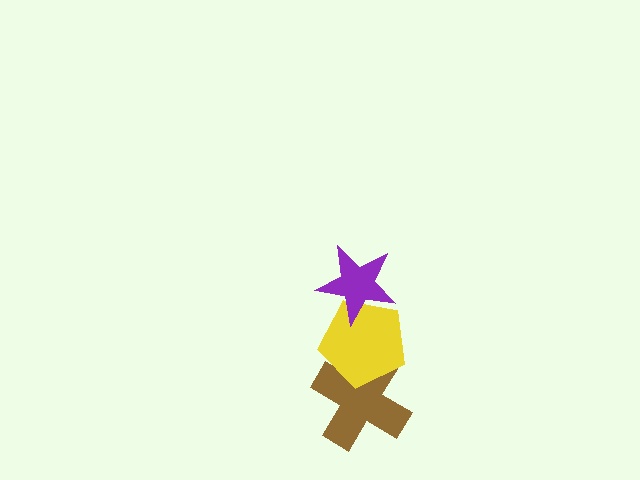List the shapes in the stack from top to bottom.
From top to bottom: the purple star, the yellow pentagon, the brown cross.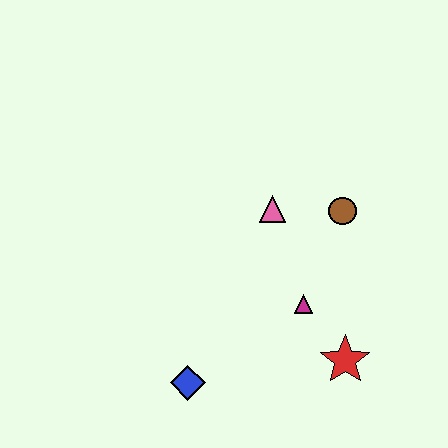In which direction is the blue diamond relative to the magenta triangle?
The blue diamond is to the left of the magenta triangle.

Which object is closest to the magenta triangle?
The red star is closest to the magenta triangle.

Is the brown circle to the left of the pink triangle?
No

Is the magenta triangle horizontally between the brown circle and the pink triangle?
Yes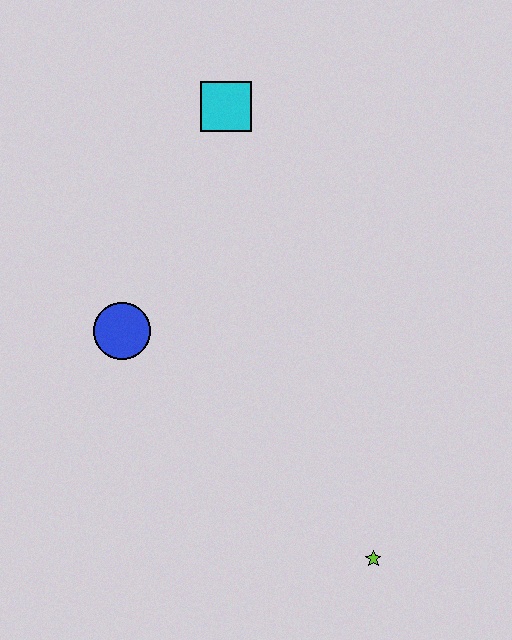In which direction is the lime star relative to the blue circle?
The lime star is to the right of the blue circle.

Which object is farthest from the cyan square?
The lime star is farthest from the cyan square.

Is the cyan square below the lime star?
No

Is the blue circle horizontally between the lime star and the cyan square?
No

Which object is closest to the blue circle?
The cyan square is closest to the blue circle.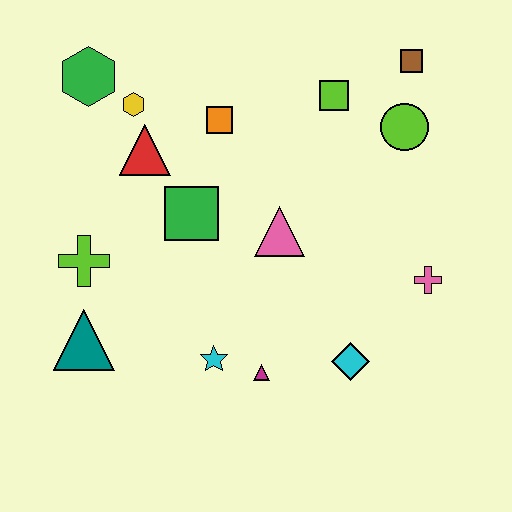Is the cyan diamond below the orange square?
Yes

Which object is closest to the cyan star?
The magenta triangle is closest to the cyan star.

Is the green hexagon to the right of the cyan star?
No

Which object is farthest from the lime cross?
The brown square is farthest from the lime cross.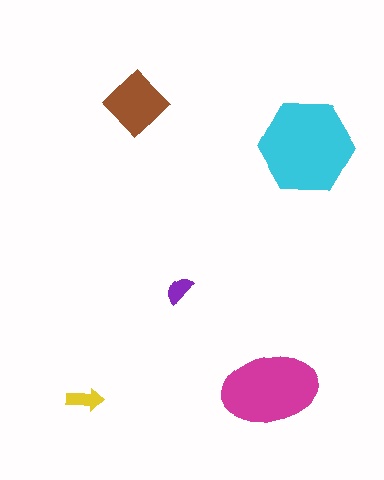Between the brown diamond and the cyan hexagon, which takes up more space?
The cyan hexagon.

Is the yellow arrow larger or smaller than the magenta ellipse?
Smaller.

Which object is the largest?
The cyan hexagon.